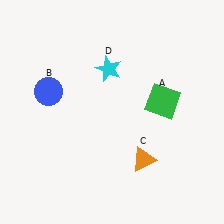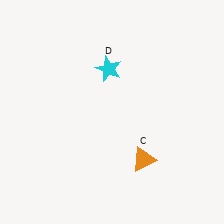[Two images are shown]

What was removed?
The green square (A), the blue circle (B) were removed in Image 2.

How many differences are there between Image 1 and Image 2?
There are 2 differences between the two images.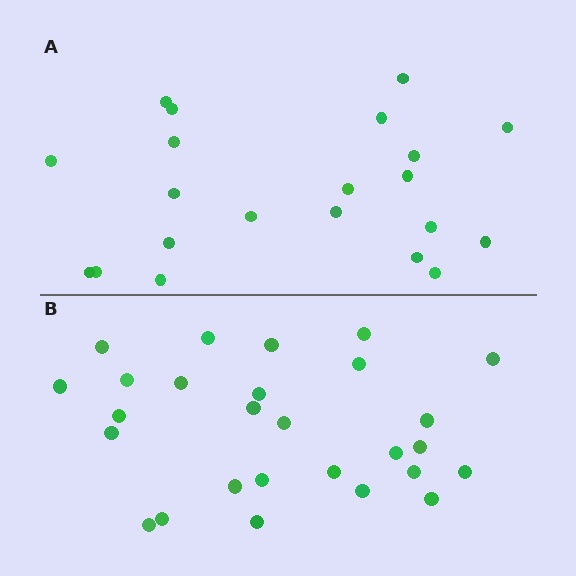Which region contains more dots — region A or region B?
Region B (the bottom region) has more dots.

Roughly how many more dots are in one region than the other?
Region B has about 6 more dots than region A.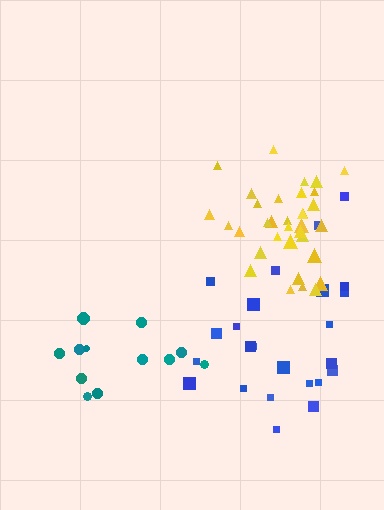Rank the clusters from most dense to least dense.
yellow, teal, blue.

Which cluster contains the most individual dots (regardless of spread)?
Yellow (34).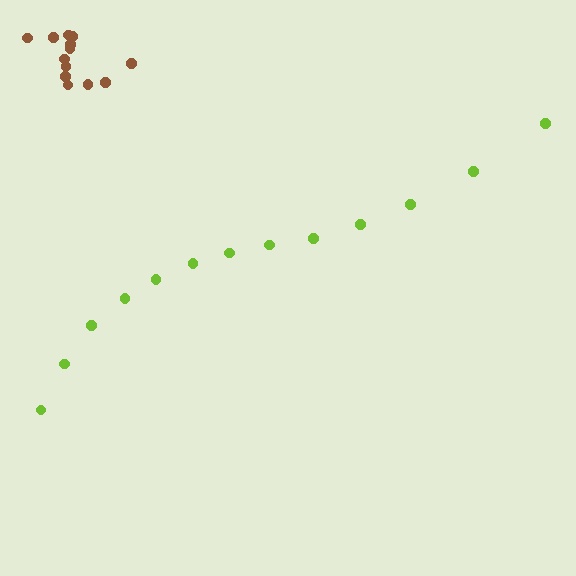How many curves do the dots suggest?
There are 2 distinct paths.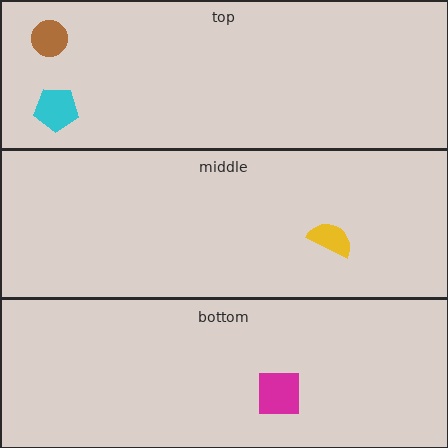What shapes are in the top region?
The cyan pentagon, the brown circle.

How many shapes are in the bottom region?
1.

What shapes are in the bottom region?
The magenta square.